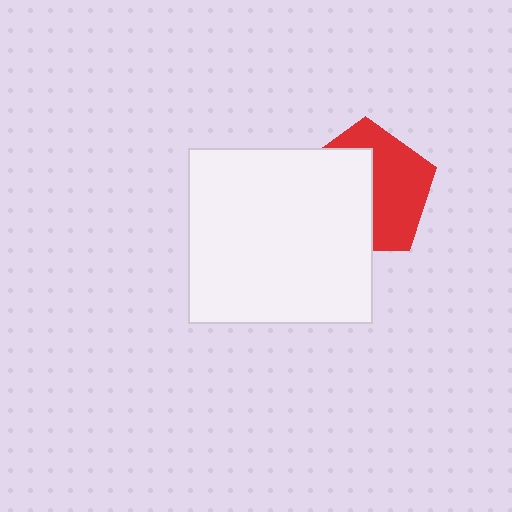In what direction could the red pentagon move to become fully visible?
The red pentagon could move right. That would shift it out from behind the white rectangle entirely.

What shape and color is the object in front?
The object in front is a white rectangle.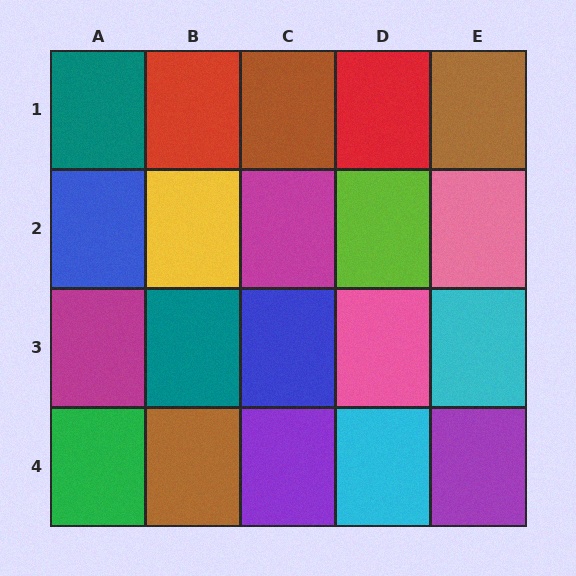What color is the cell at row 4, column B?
Brown.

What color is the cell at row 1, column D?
Red.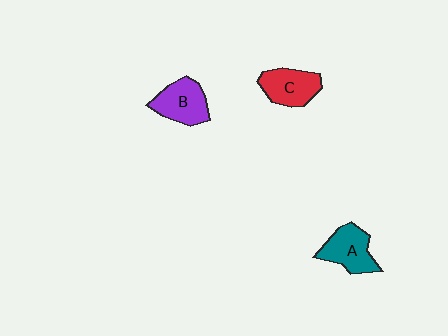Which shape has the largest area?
Shape A (teal).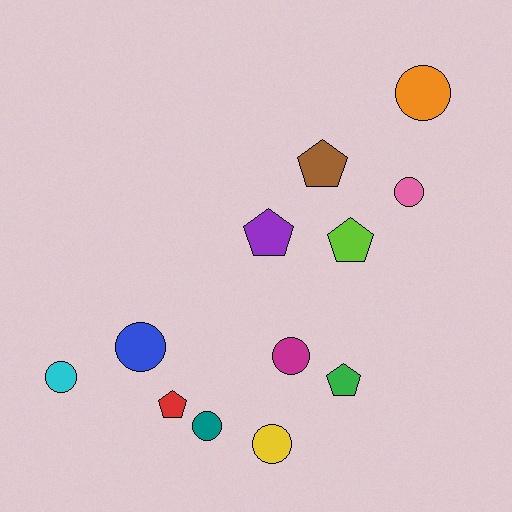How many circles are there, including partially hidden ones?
There are 7 circles.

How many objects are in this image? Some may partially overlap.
There are 12 objects.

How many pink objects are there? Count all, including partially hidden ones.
There is 1 pink object.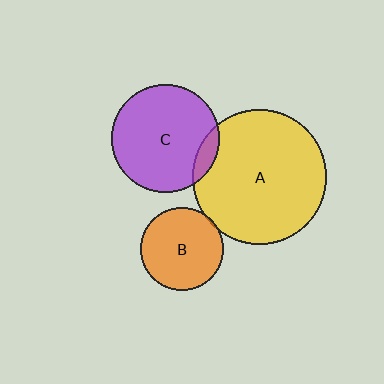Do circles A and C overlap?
Yes.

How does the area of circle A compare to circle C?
Approximately 1.5 times.